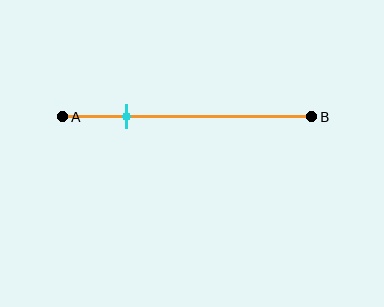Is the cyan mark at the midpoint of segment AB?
No, the mark is at about 25% from A, not at the 50% midpoint.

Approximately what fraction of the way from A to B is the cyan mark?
The cyan mark is approximately 25% of the way from A to B.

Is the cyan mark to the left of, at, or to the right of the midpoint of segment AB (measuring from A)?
The cyan mark is to the left of the midpoint of segment AB.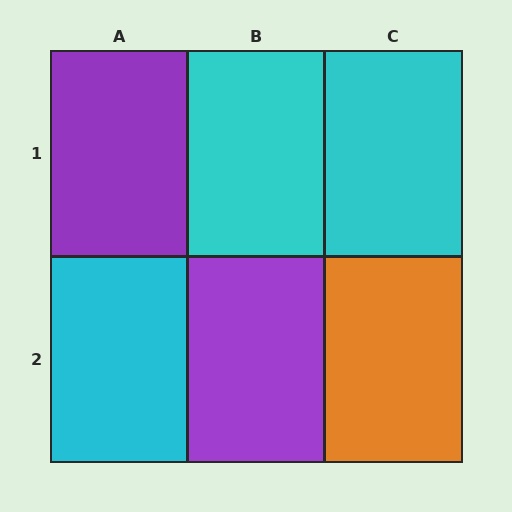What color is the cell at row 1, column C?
Cyan.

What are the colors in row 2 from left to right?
Cyan, purple, orange.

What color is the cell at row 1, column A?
Purple.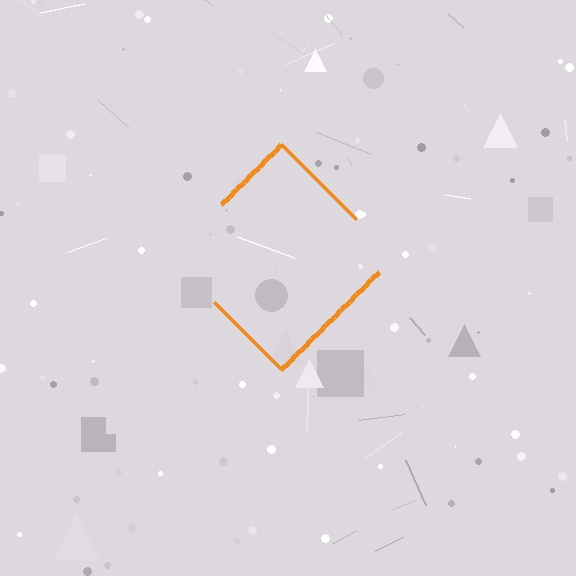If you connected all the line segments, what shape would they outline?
They would outline a diamond.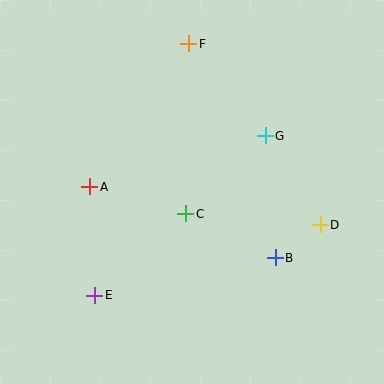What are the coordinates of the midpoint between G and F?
The midpoint between G and F is at (227, 90).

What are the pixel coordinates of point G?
Point G is at (265, 136).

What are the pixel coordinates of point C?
Point C is at (186, 214).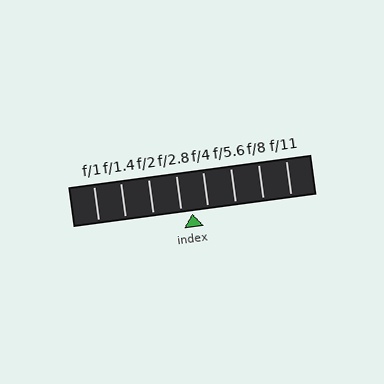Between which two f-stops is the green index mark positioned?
The index mark is between f/2.8 and f/4.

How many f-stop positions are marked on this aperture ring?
There are 8 f-stop positions marked.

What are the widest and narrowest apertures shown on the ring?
The widest aperture shown is f/1 and the narrowest is f/11.